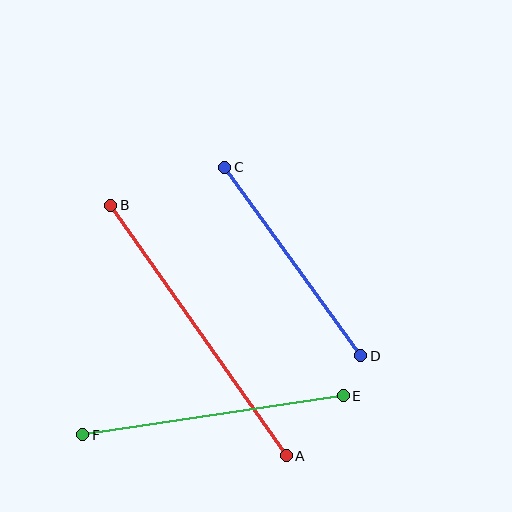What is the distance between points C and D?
The distance is approximately 233 pixels.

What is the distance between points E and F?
The distance is approximately 264 pixels.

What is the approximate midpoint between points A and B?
The midpoint is at approximately (199, 331) pixels.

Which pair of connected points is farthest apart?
Points A and B are farthest apart.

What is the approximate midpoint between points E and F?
The midpoint is at approximately (213, 415) pixels.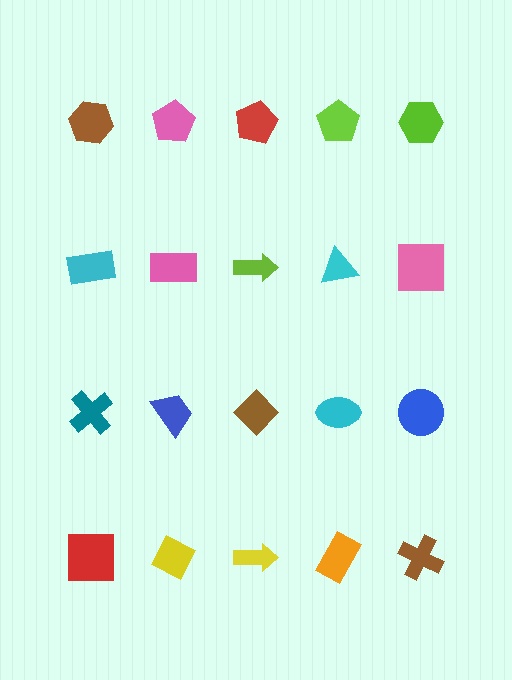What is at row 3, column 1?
A teal cross.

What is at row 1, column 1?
A brown hexagon.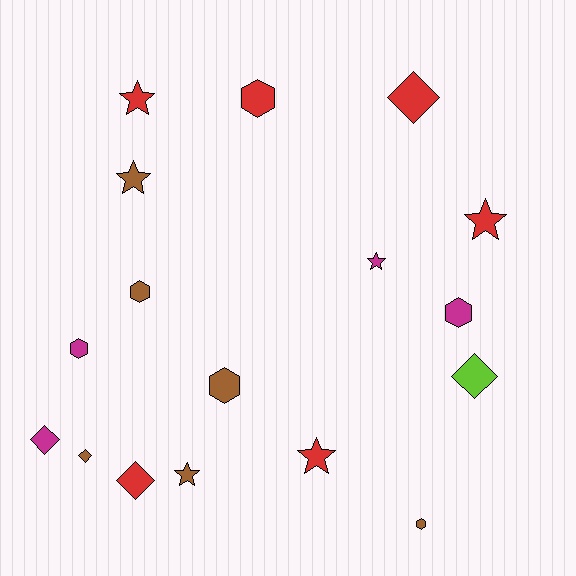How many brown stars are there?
There are 2 brown stars.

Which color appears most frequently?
Red, with 6 objects.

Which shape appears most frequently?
Star, with 6 objects.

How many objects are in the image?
There are 17 objects.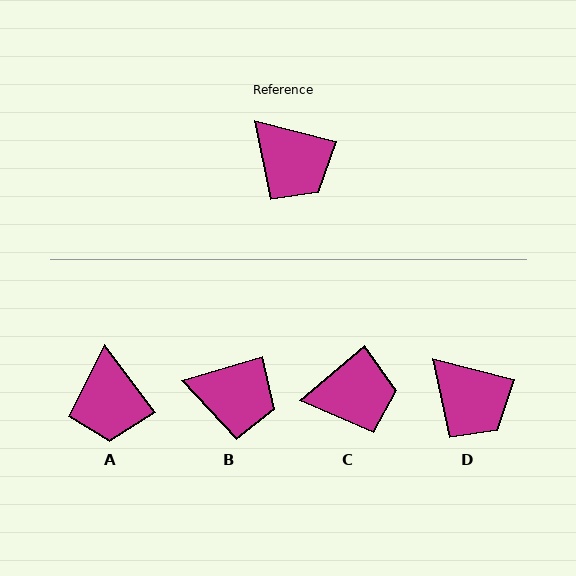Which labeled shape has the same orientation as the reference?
D.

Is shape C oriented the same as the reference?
No, it is off by about 54 degrees.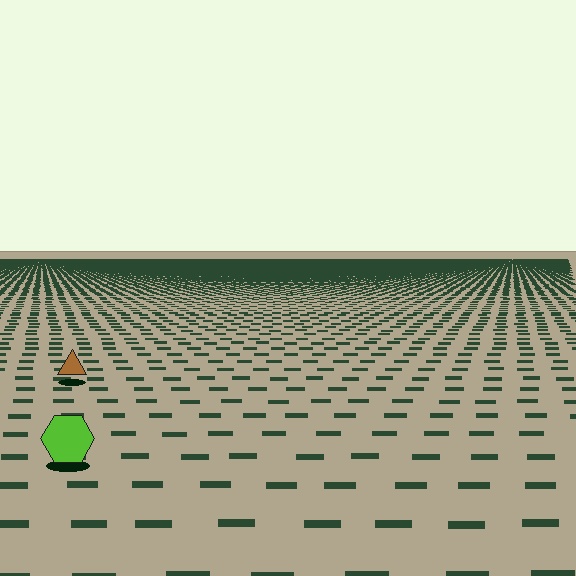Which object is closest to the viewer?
The lime hexagon is closest. The texture marks near it are larger and more spread out.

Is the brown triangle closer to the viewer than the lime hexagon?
No. The lime hexagon is closer — you can tell from the texture gradient: the ground texture is coarser near it.